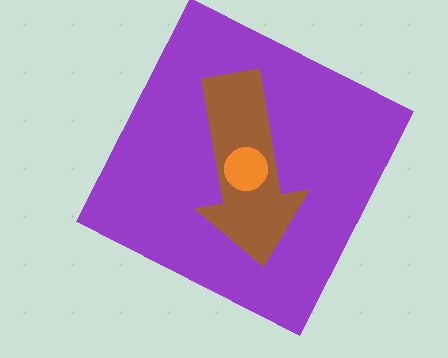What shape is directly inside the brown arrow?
The orange circle.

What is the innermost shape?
The orange circle.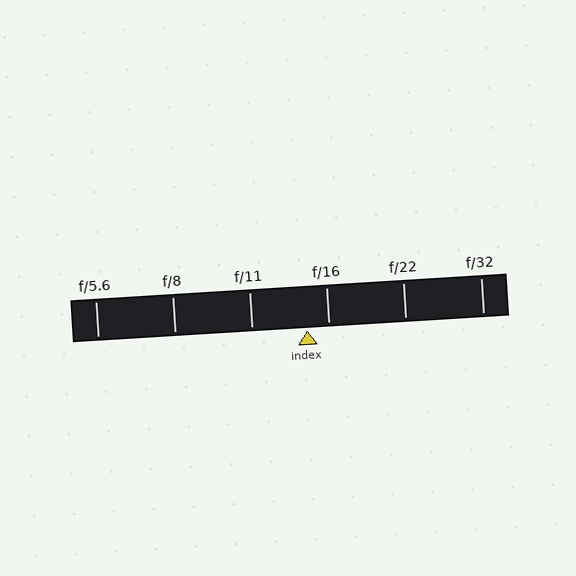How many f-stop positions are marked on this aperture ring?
There are 6 f-stop positions marked.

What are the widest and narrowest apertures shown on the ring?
The widest aperture shown is f/5.6 and the narrowest is f/32.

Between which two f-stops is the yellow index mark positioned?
The index mark is between f/11 and f/16.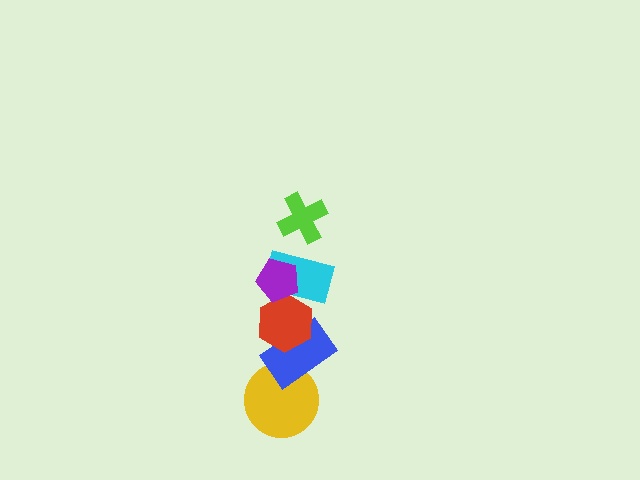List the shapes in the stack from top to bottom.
From top to bottom: the lime cross, the purple pentagon, the cyan rectangle, the red hexagon, the blue rectangle, the yellow circle.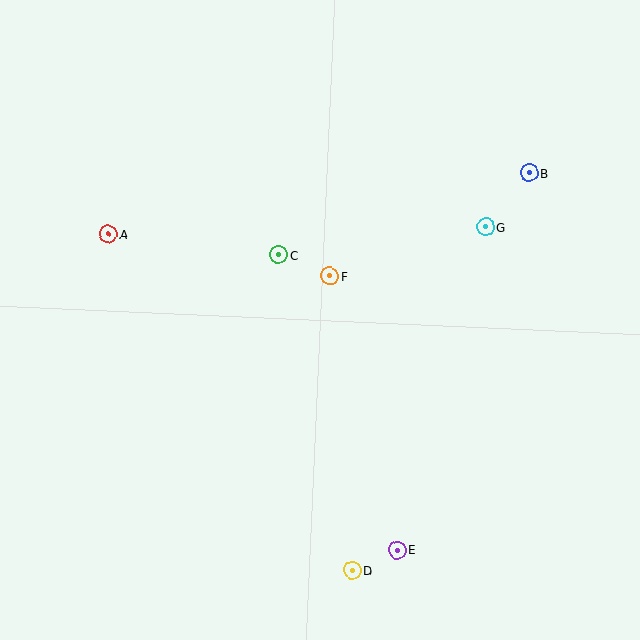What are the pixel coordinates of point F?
Point F is at (330, 276).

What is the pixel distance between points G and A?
The distance between G and A is 377 pixels.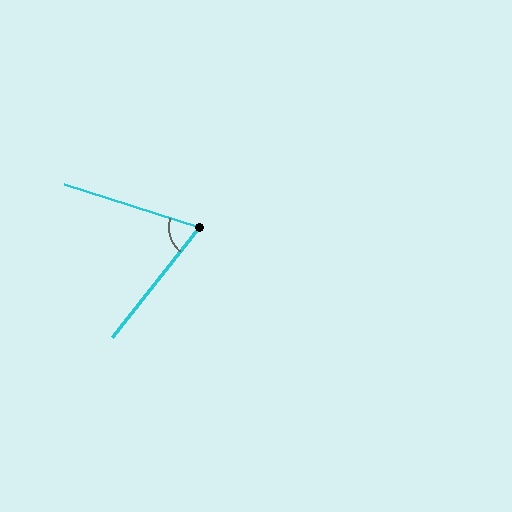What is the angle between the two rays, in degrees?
Approximately 69 degrees.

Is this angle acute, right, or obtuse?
It is acute.